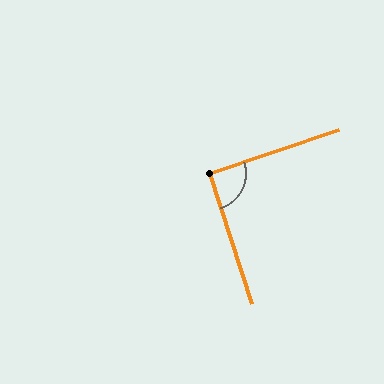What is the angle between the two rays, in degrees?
Approximately 91 degrees.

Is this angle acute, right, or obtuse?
It is approximately a right angle.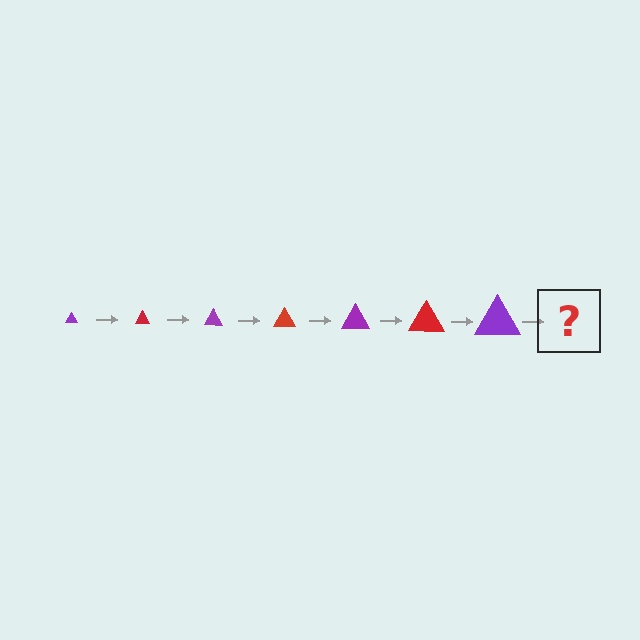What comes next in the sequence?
The next element should be a red triangle, larger than the previous one.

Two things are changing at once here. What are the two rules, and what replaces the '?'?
The two rules are that the triangle grows larger each step and the color cycles through purple and red. The '?' should be a red triangle, larger than the previous one.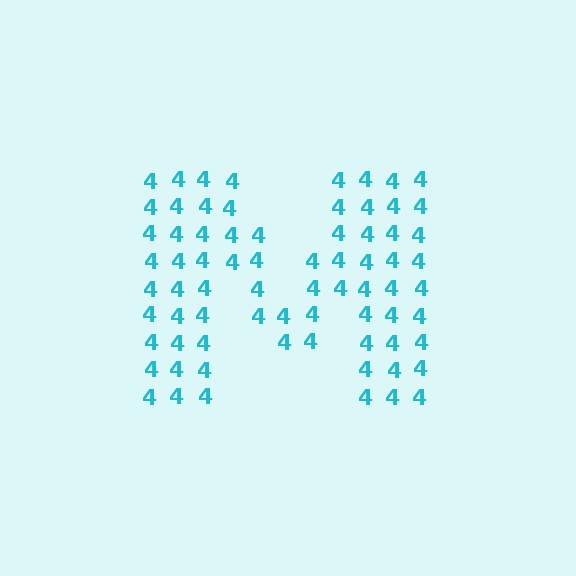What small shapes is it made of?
It is made of small digit 4's.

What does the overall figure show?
The overall figure shows the letter M.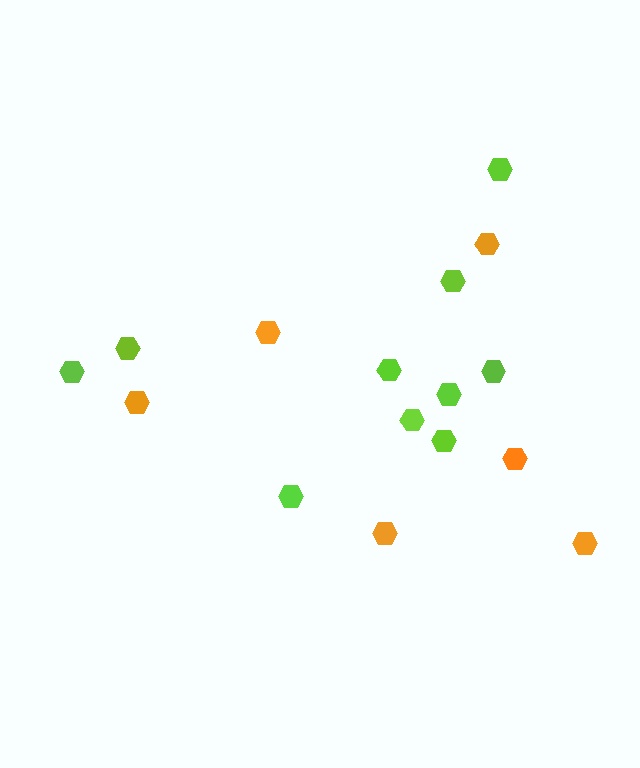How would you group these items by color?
There are 2 groups: one group of lime hexagons (10) and one group of orange hexagons (6).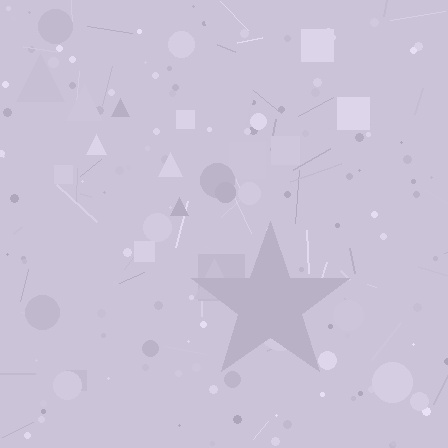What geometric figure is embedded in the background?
A star is embedded in the background.